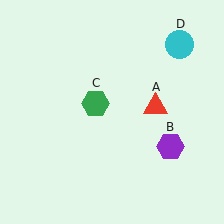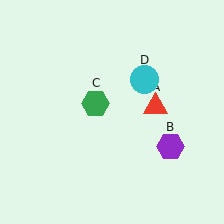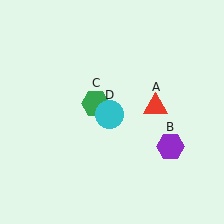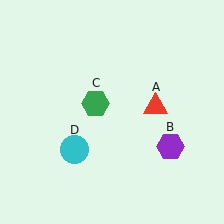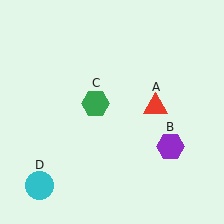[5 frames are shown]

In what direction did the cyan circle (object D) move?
The cyan circle (object D) moved down and to the left.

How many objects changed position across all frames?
1 object changed position: cyan circle (object D).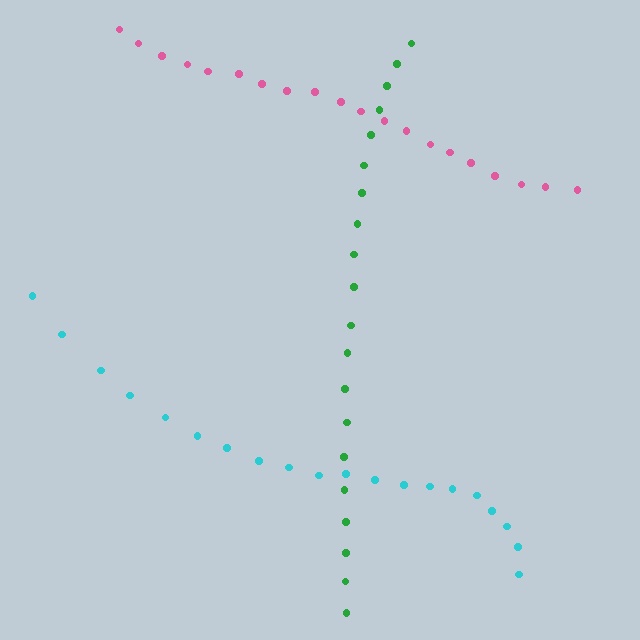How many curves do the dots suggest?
There are 3 distinct paths.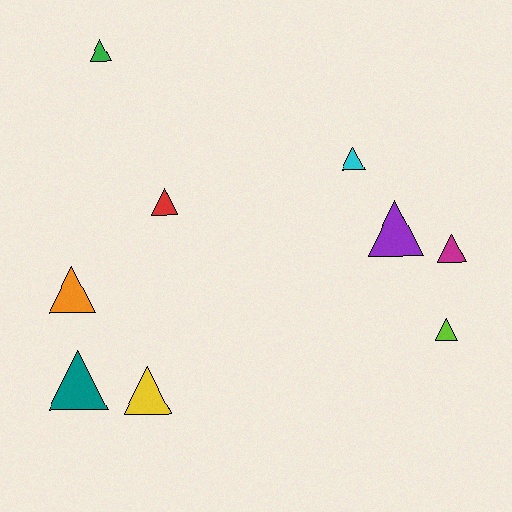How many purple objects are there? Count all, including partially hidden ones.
There is 1 purple object.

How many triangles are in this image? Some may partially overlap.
There are 9 triangles.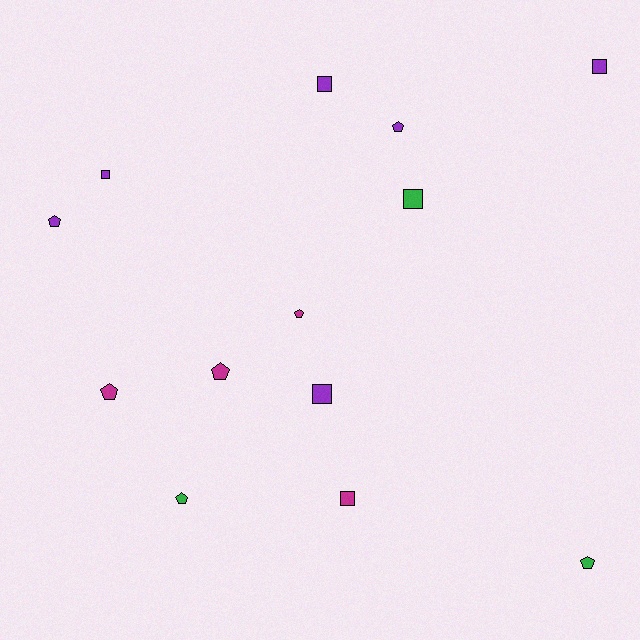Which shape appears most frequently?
Pentagon, with 7 objects.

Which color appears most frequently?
Purple, with 6 objects.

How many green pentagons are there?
There are 2 green pentagons.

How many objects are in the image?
There are 13 objects.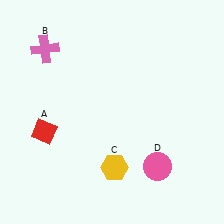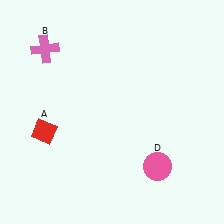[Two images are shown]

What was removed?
The yellow hexagon (C) was removed in Image 2.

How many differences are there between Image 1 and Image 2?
There is 1 difference between the two images.